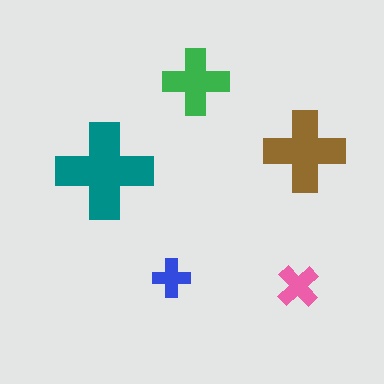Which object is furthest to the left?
The teal cross is leftmost.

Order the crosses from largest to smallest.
the teal one, the brown one, the green one, the pink one, the blue one.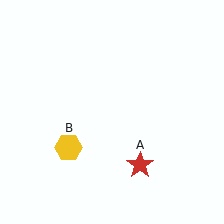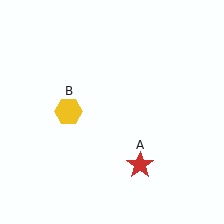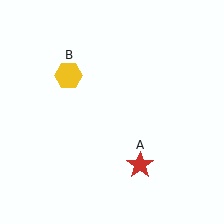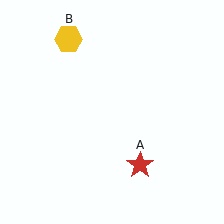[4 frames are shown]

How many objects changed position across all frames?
1 object changed position: yellow hexagon (object B).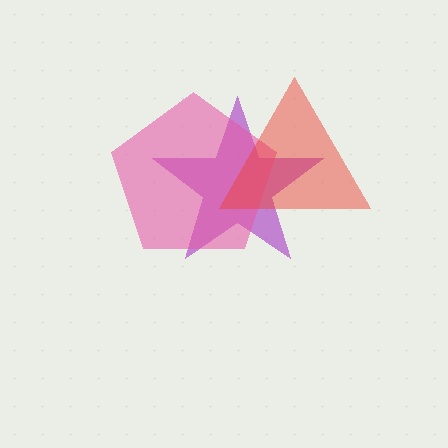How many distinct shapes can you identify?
There are 3 distinct shapes: a purple star, a pink pentagon, a red triangle.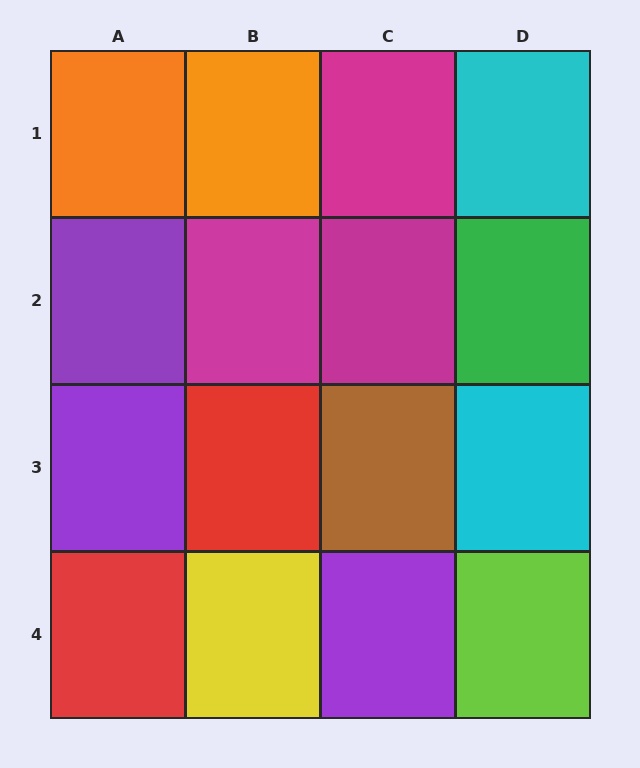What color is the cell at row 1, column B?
Orange.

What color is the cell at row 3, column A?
Purple.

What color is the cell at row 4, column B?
Yellow.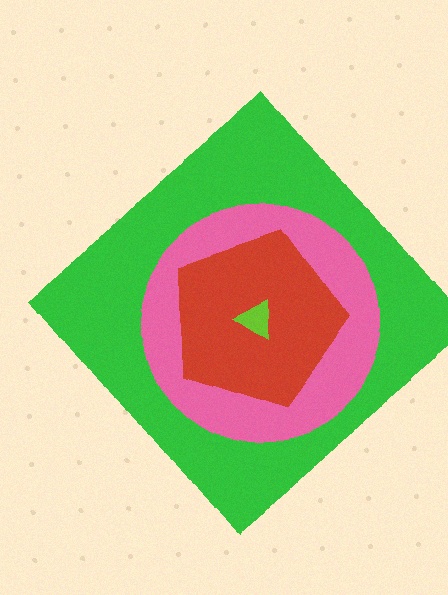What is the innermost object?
The lime triangle.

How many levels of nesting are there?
4.